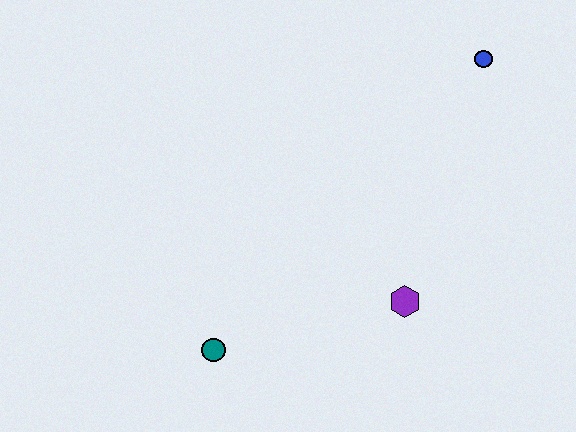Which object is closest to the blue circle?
The purple hexagon is closest to the blue circle.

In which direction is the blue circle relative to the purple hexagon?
The blue circle is above the purple hexagon.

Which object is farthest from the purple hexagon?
The blue circle is farthest from the purple hexagon.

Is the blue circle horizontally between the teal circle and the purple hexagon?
No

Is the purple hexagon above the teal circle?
Yes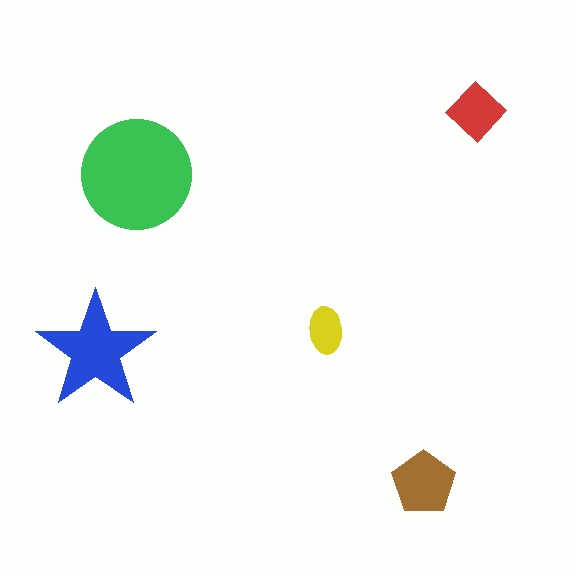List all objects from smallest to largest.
The yellow ellipse, the red diamond, the brown pentagon, the blue star, the green circle.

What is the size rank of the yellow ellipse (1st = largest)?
5th.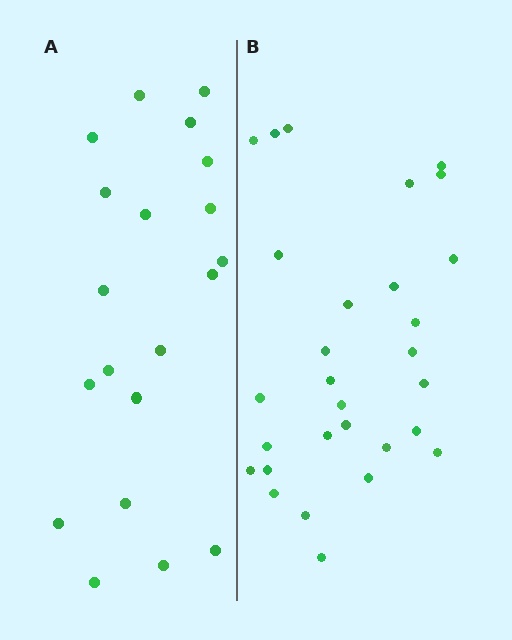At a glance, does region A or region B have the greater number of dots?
Region B (the right region) has more dots.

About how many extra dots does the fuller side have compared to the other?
Region B has roughly 8 or so more dots than region A.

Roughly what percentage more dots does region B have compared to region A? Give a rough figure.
About 45% more.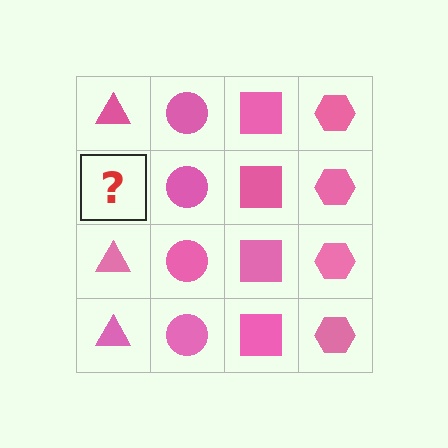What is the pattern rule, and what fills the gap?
The rule is that each column has a consistent shape. The gap should be filled with a pink triangle.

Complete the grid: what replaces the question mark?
The question mark should be replaced with a pink triangle.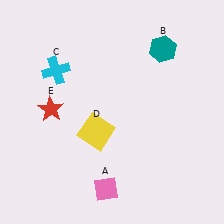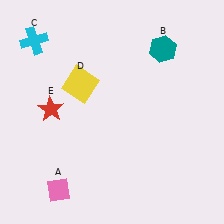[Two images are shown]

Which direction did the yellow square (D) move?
The yellow square (D) moved up.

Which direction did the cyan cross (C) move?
The cyan cross (C) moved up.